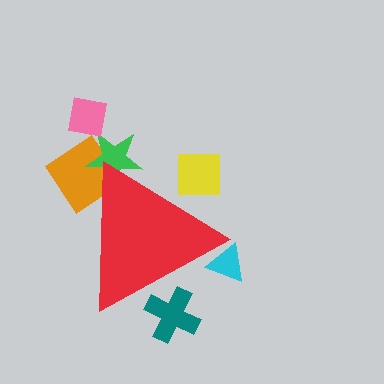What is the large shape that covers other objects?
A red triangle.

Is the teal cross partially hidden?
Yes, the teal cross is partially hidden behind the red triangle.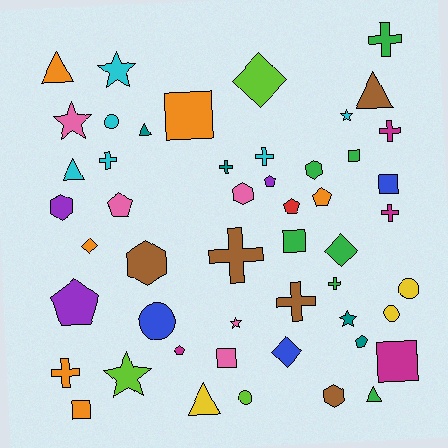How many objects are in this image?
There are 50 objects.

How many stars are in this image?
There are 6 stars.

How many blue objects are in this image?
There are 3 blue objects.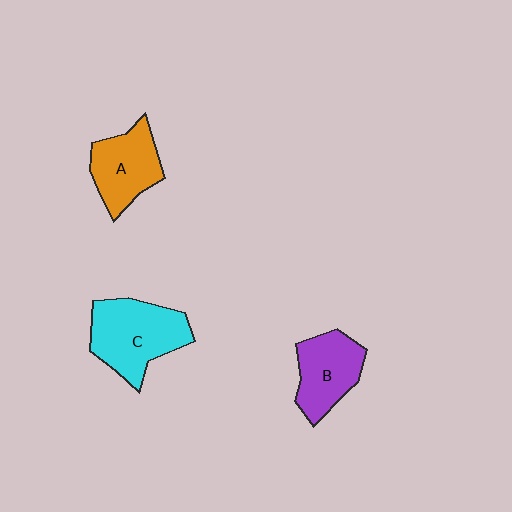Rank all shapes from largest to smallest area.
From largest to smallest: C (cyan), A (orange), B (purple).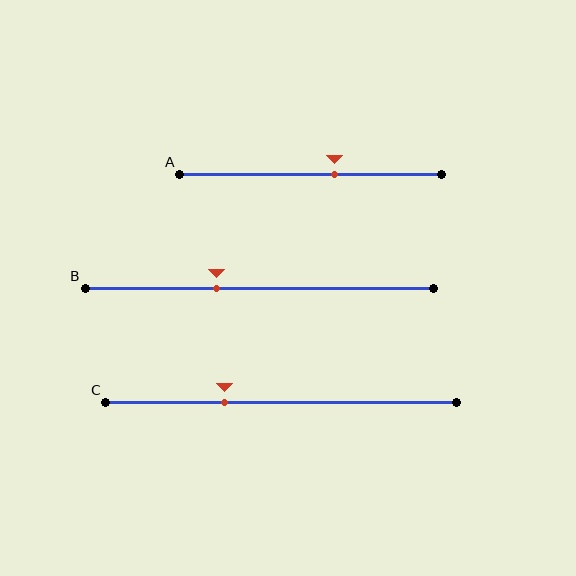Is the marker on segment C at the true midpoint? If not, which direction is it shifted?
No, the marker on segment C is shifted to the left by about 16% of the segment length.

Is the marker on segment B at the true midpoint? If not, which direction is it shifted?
No, the marker on segment B is shifted to the left by about 12% of the segment length.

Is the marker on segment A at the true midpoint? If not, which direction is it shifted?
No, the marker on segment A is shifted to the right by about 9% of the segment length.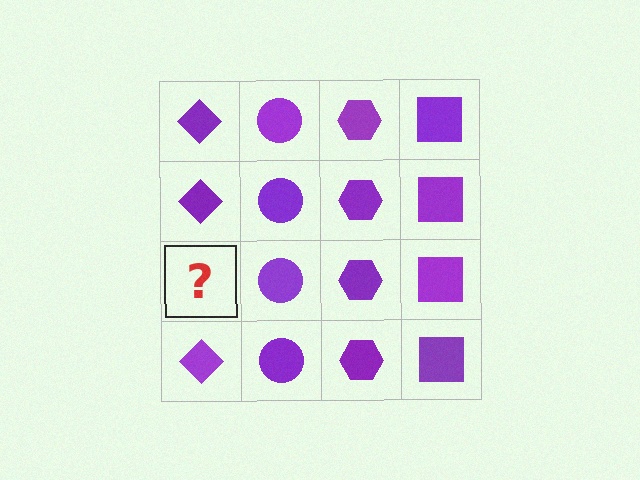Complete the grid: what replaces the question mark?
The question mark should be replaced with a purple diamond.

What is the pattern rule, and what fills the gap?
The rule is that each column has a consistent shape. The gap should be filled with a purple diamond.